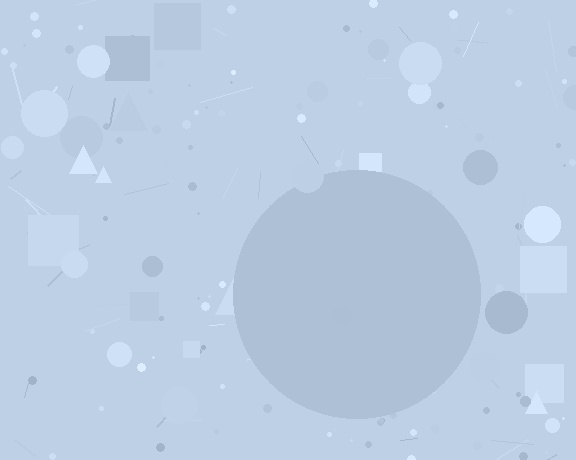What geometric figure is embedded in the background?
A circle is embedded in the background.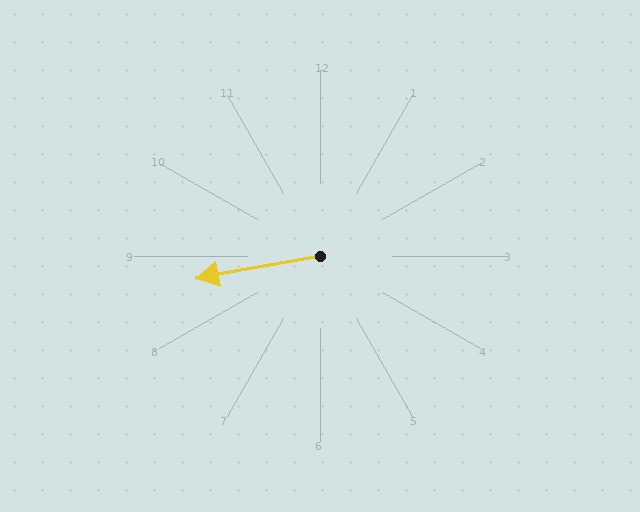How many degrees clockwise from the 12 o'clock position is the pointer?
Approximately 260 degrees.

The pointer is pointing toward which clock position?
Roughly 9 o'clock.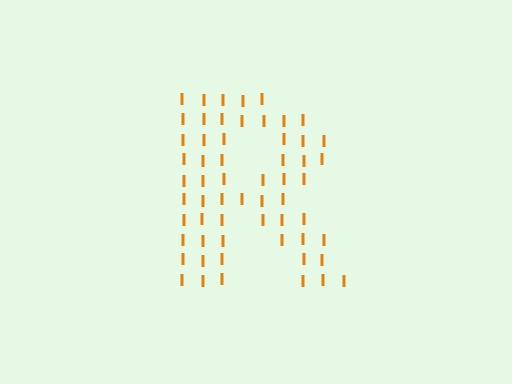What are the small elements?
The small elements are letter I's.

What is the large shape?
The large shape is the letter R.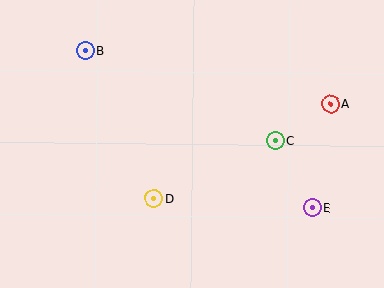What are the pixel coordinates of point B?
Point B is at (85, 51).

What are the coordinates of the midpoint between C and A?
The midpoint between C and A is at (303, 122).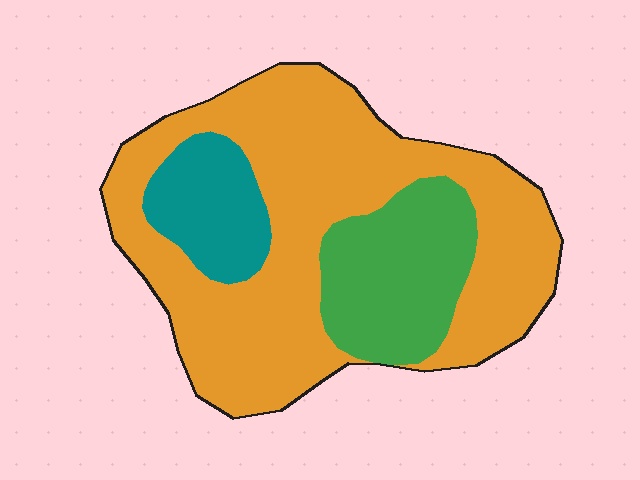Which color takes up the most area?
Orange, at roughly 65%.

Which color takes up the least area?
Teal, at roughly 15%.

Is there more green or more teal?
Green.